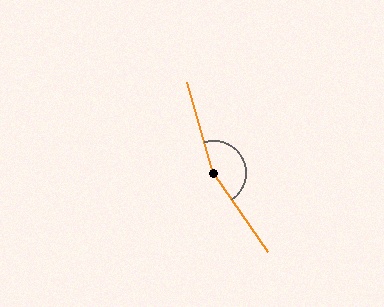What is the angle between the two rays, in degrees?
Approximately 162 degrees.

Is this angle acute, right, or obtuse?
It is obtuse.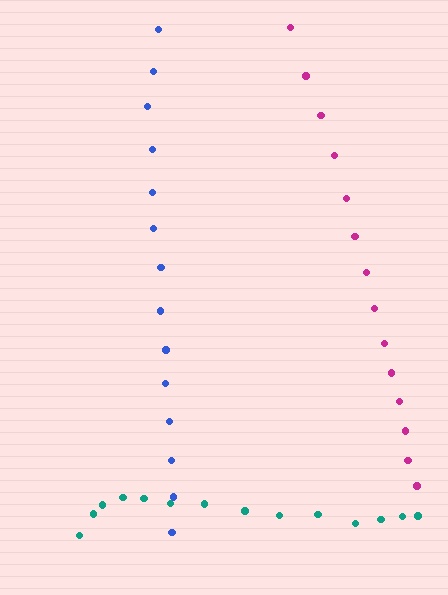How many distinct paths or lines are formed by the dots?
There are 3 distinct paths.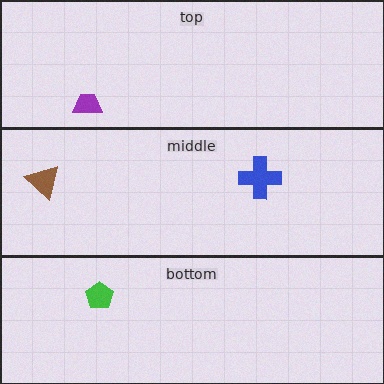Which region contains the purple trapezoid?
The top region.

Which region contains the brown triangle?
The middle region.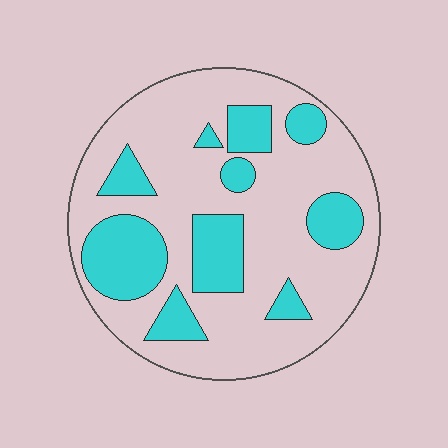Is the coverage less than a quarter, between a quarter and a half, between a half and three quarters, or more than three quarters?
Between a quarter and a half.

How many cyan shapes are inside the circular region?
10.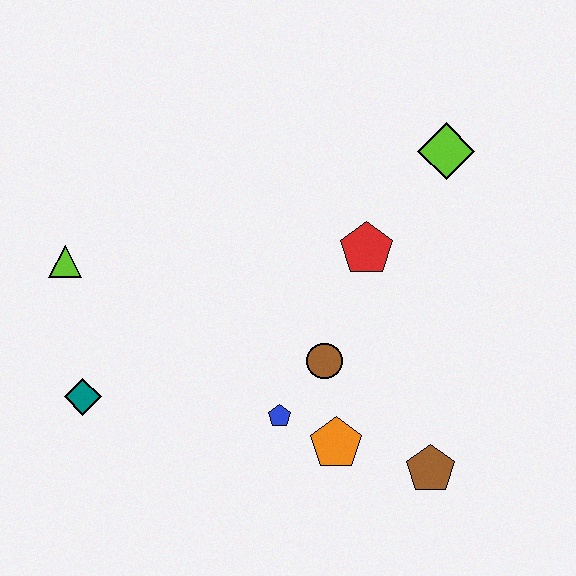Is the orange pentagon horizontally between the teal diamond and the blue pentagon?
No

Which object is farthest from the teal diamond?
The lime diamond is farthest from the teal diamond.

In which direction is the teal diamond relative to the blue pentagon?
The teal diamond is to the left of the blue pentagon.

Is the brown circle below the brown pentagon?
No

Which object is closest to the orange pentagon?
The blue pentagon is closest to the orange pentagon.